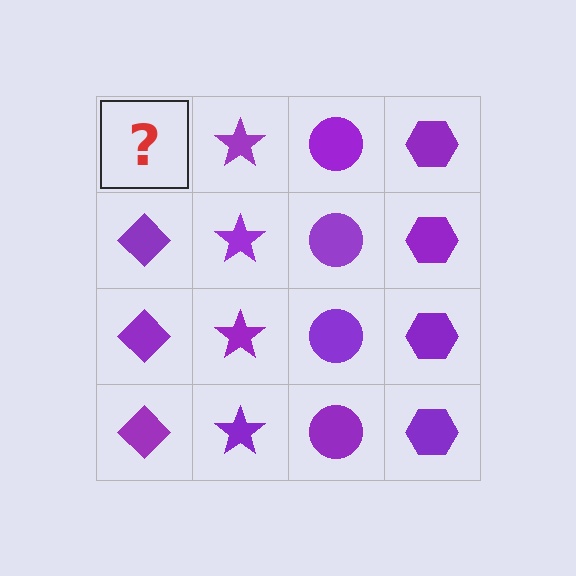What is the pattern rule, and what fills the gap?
The rule is that each column has a consistent shape. The gap should be filled with a purple diamond.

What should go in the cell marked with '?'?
The missing cell should contain a purple diamond.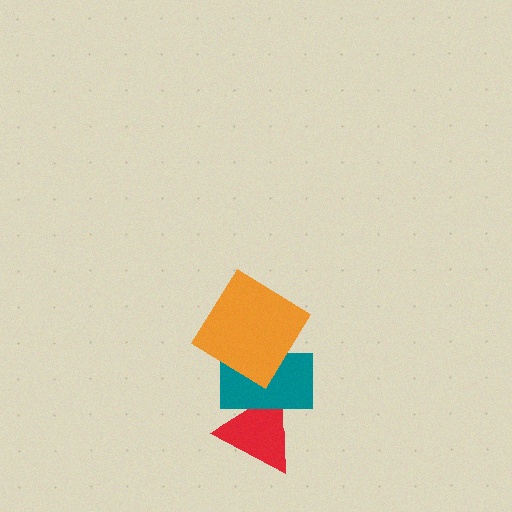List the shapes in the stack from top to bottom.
From top to bottom: the orange diamond, the teal rectangle, the red triangle.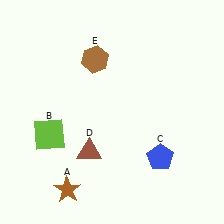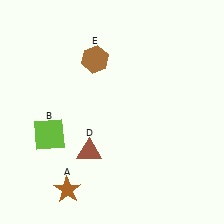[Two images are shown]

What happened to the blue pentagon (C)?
The blue pentagon (C) was removed in Image 2. It was in the bottom-right area of Image 1.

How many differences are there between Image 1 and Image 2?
There is 1 difference between the two images.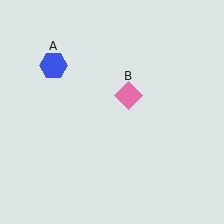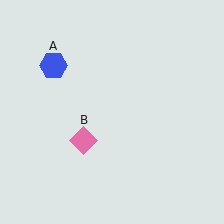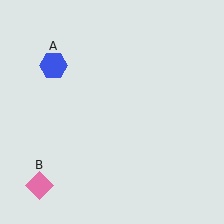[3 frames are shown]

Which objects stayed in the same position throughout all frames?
Blue hexagon (object A) remained stationary.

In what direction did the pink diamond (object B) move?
The pink diamond (object B) moved down and to the left.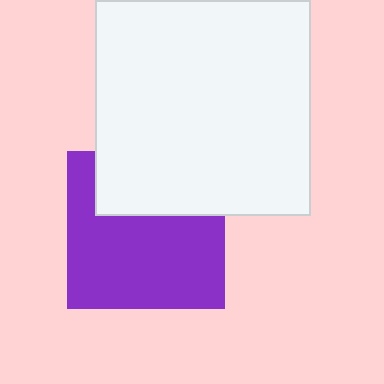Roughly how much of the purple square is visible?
Most of it is visible (roughly 67%).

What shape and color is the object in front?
The object in front is a white square.